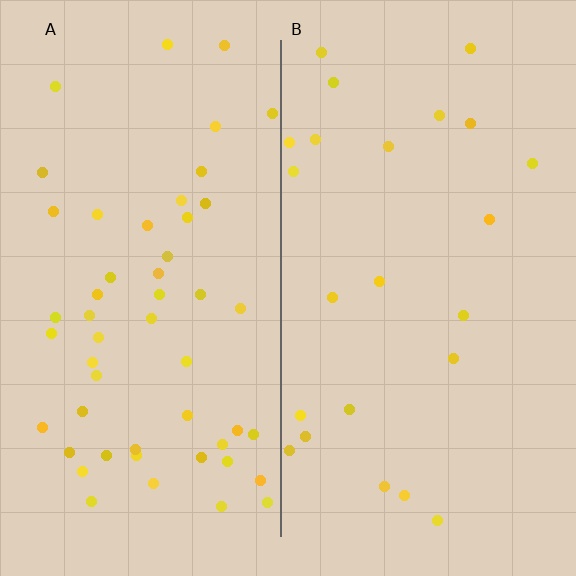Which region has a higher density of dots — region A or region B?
A (the left).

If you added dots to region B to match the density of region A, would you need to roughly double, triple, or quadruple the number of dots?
Approximately double.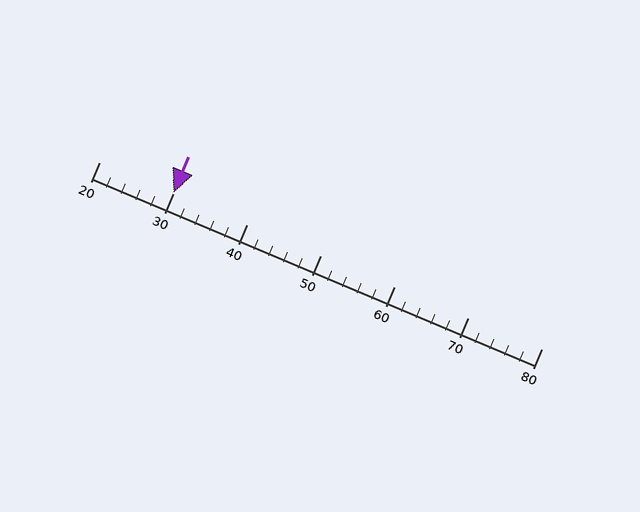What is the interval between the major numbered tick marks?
The major tick marks are spaced 10 units apart.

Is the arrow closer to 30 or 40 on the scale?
The arrow is closer to 30.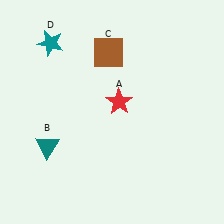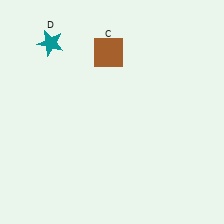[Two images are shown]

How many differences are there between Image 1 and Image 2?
There are 2 differences between the two images.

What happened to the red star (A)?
The red star (A) was removed in Image 2. It was in the top-right area of Image 1.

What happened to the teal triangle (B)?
The teal triangle (B) was removed in Image 2. It was in the bottom-left area of Image 1.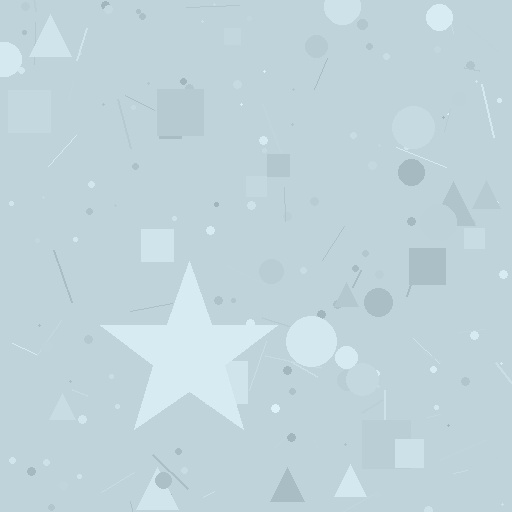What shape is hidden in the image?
A star is hidden in the image.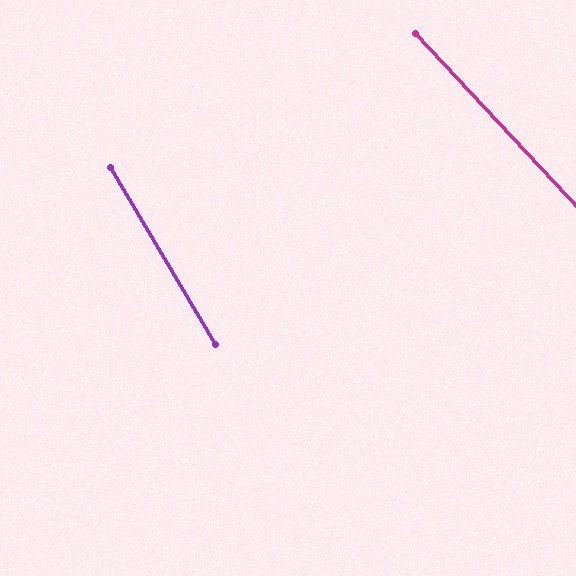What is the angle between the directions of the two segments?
Approximately 12 degrees.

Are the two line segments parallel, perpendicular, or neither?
Neither parallel nor perpendicular — they differ by about 12°.